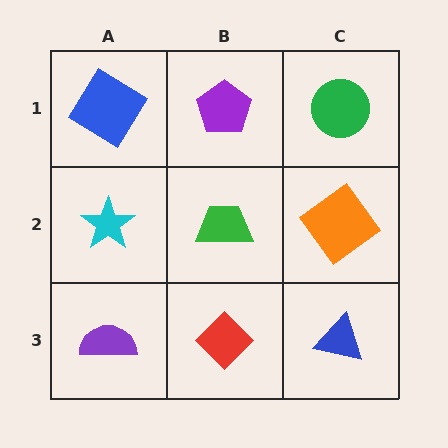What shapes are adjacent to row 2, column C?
A green circle (row 1, column C), a blue triangle (row 3, column C), a green trapezoid (row 2, column B).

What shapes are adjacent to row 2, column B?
A purple pentagon (row 1, column B), a red diamond (row 3, column B), a cyan star (row 2, column A), an orange diamond (row 2, column C).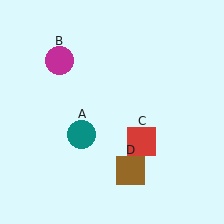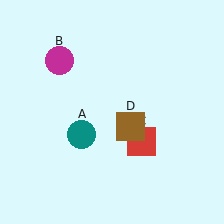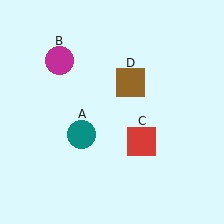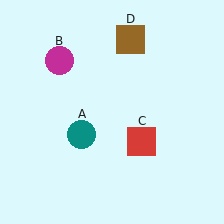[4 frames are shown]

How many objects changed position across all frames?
1 object changed position: brown square (object D).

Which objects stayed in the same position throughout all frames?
Teal circle (object A) and magenta circle (object B) and red square (object C) remained stationary.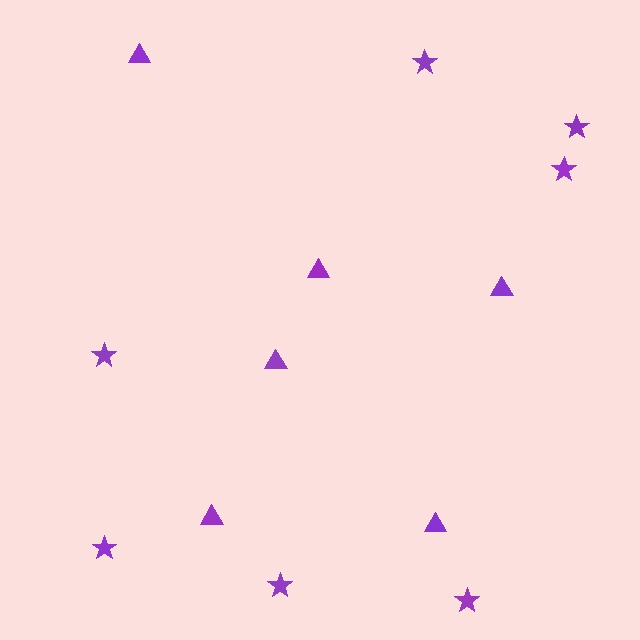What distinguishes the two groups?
There are 2 groups: one group of stars (7) and one group of triangles (6).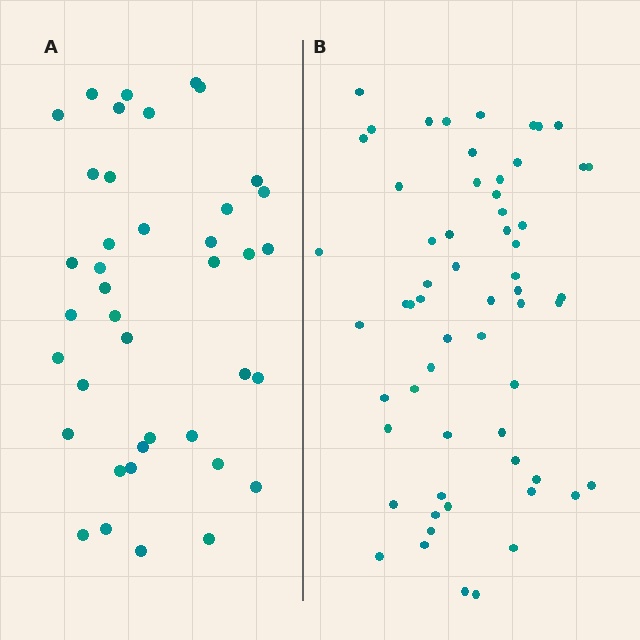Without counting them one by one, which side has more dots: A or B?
Region B (the right region) has more dots.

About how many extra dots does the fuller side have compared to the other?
Region B has approximately 20 more dots than region A.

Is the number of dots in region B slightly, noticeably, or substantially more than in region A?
Region B has substantially more. The ratio is roughly 1.5 to 1.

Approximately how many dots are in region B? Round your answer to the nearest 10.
About 60 dots.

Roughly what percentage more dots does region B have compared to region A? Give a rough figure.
About 50% more.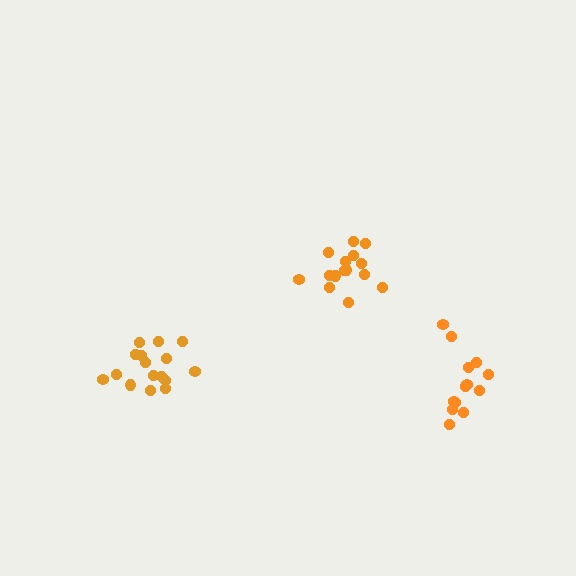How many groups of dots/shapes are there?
There are 3 groups.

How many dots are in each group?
Group 1: 15 dots, Group 2: 16 dots, Group 3: 13 dots (44 total).